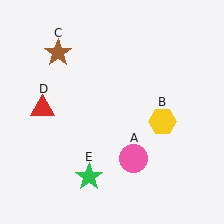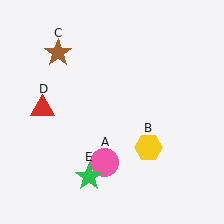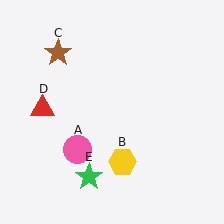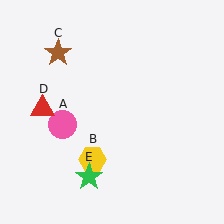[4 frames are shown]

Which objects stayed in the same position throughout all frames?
Brown star (object C) and red triangle (object D) and green star (object E) remained stationary.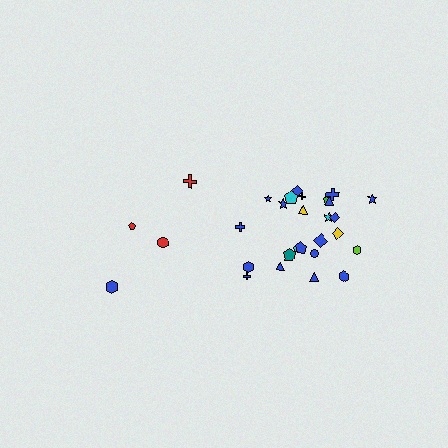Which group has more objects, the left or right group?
The right group.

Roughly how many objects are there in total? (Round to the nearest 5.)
Roughly 30 objects in total.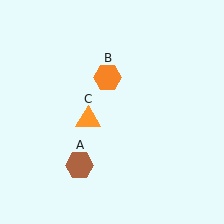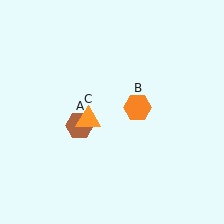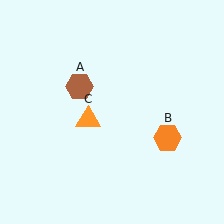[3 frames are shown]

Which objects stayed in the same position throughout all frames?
Orange triangle (object C) remained stationary.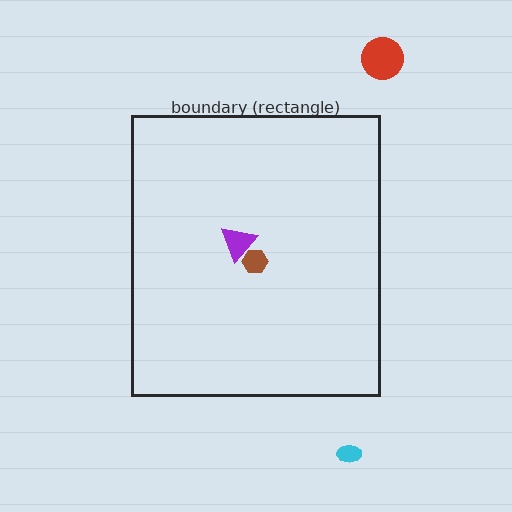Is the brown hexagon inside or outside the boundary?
Inside.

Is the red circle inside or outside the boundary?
Outside.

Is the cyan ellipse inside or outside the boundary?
Outside.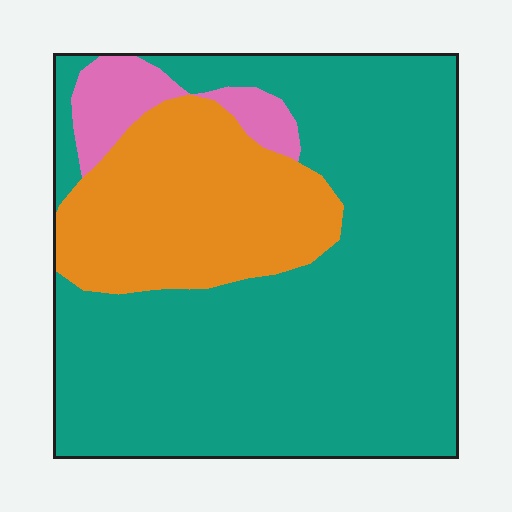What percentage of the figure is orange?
Orange covers about 25% of the figure.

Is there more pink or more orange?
Orange.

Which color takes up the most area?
Teal, at roughly 70%.